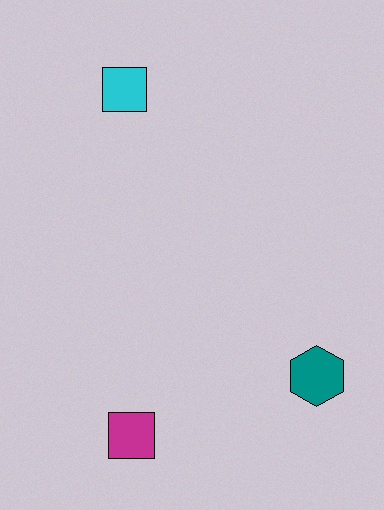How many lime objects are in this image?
There are no lime objects.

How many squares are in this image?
There are 2 squares.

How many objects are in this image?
There are 3 objects.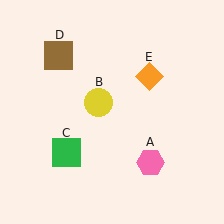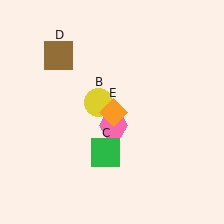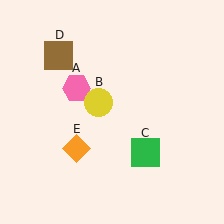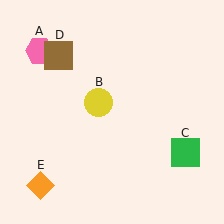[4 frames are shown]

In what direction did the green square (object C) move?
The green square (object C) moved right.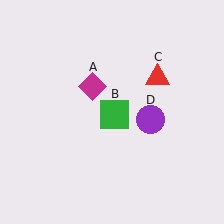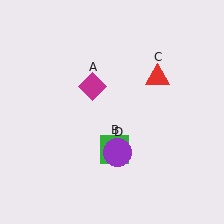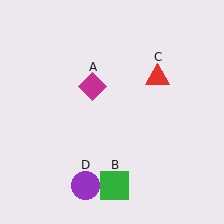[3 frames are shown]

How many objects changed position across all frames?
2 objects changed position: green square (object B), purple circle (object D).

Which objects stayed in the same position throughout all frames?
Magenta diamond (object A) and red triangle (object C) remained stationary.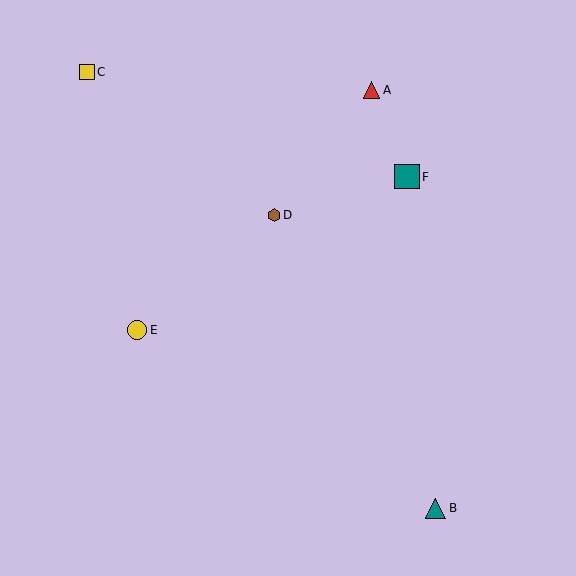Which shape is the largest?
The teal square (labeled F) is the largest.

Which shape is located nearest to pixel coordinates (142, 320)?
The yellow circle (labeled E) at (137, 330) is nearest to that location.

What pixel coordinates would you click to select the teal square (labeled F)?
Click at (407, 177) to select the teal square F.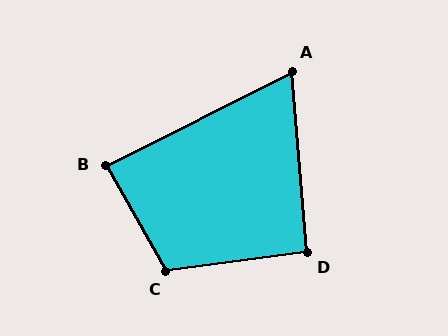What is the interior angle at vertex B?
Approximately 87 degrees (approximately right).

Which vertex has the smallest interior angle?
A, at approximately 68 degrees.